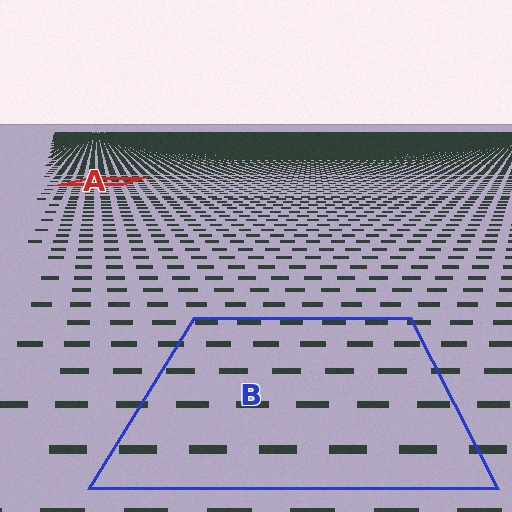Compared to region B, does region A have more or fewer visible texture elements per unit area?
Region A has more texture elements per unit area — they are packed more densely because it is farther away.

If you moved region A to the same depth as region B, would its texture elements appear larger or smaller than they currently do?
They would appear larger. At a closer depth, the same texture elements are projected at a bigger on-screen size.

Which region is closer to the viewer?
Region B is closer. The texture elements there are larger and more spread out.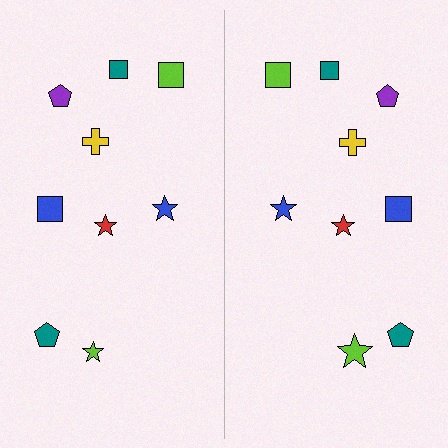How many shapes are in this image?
There are 18 shapes in this image.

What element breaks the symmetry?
The lime star on the right side has a different size than its mirror counterpart.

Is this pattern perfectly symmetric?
No, the pattern is not perfectly symmetric. The lime star on the right side has a different size than its mirror counterpart.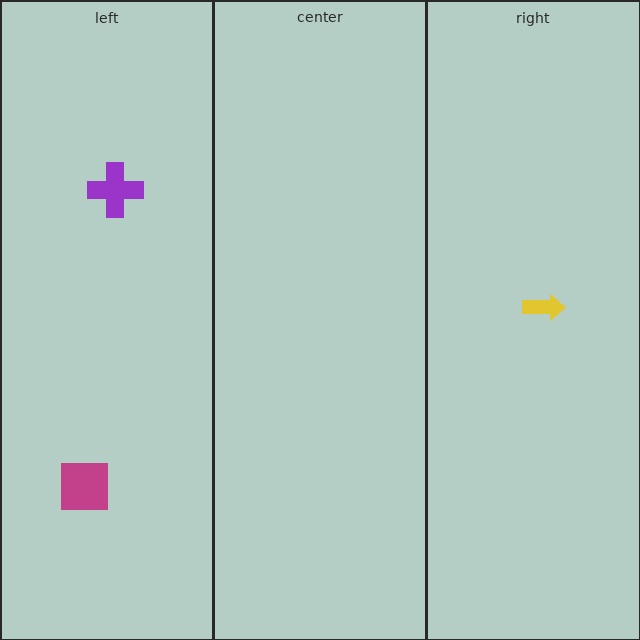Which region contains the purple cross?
The left region.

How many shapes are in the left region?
2.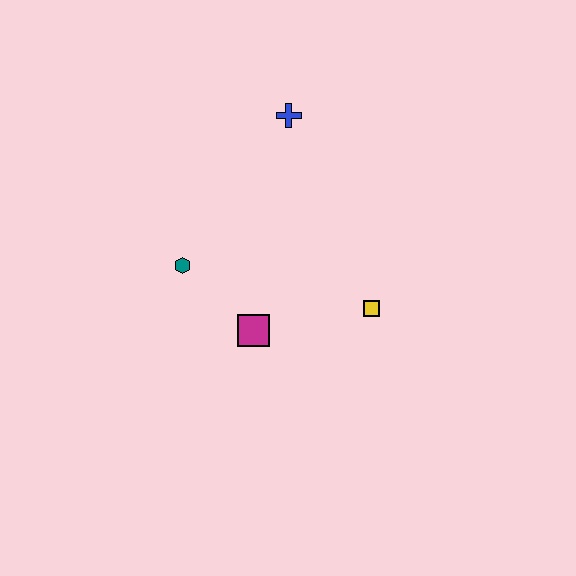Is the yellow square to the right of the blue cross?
Yes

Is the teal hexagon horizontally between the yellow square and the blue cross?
No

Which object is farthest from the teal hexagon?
The yellow square is farthest from the teal hexagon.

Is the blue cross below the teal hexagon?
No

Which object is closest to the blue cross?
The teal hexagon is closest to the blue cross.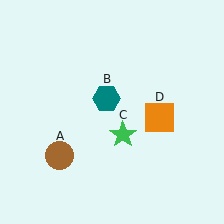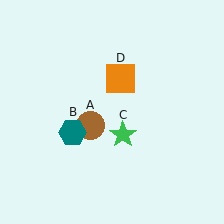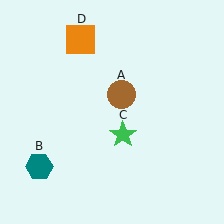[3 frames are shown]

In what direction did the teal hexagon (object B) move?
The teal hexagon (object B) moved down and to the left.